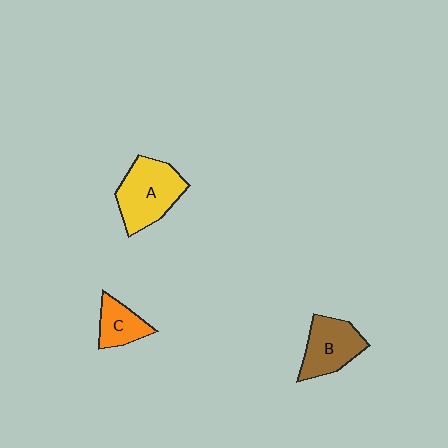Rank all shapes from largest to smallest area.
From largest to smallest: A (yellow), B (brown), C (orange).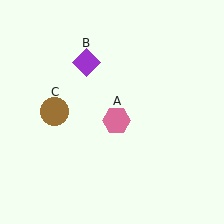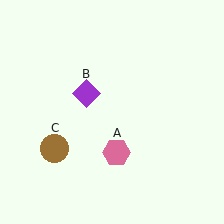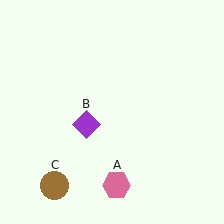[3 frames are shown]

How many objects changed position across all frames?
3 objects changed position: pink hexagon (object A), purple diamond (object B), brown circle (object C).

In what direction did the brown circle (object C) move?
The brown circle (object C) moved down.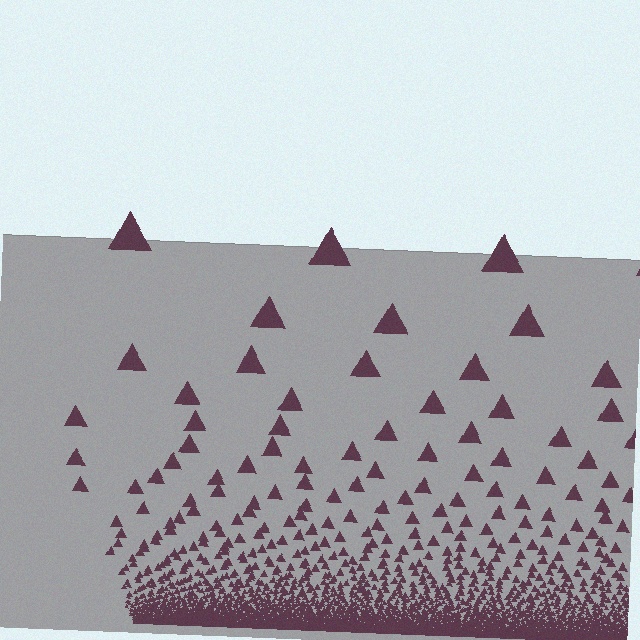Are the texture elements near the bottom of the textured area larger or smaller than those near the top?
Smaller. The gradient is inverted — elements near the bottom are smaller and denser.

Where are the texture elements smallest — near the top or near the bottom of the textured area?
Near the bottom.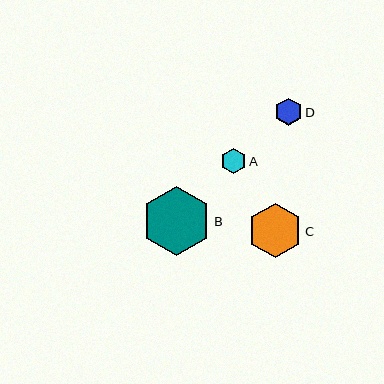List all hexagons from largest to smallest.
From largest to smallest: B, C, D, A.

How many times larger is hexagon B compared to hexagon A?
Hexagon B is approximately 2.8 times the size of hexagon A.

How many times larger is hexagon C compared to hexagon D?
Hexagon C is approximately 2.0 times the size of hexagon D.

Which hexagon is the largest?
Hexagon B is the largest with a size of approximately 69 pixels.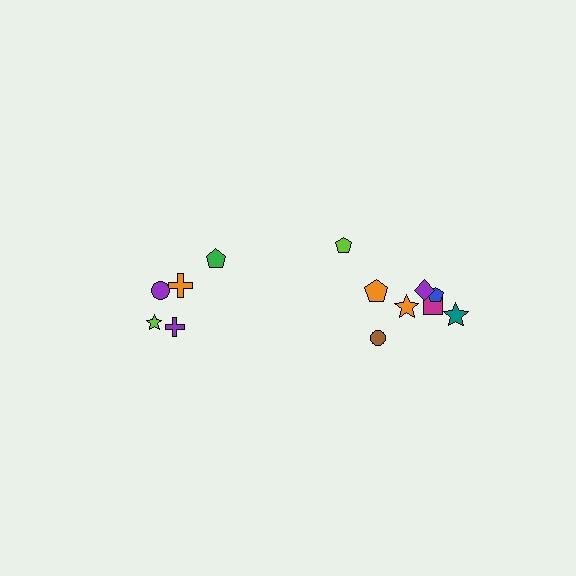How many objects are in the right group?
There are 8 objects.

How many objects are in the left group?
There are 5 objects.